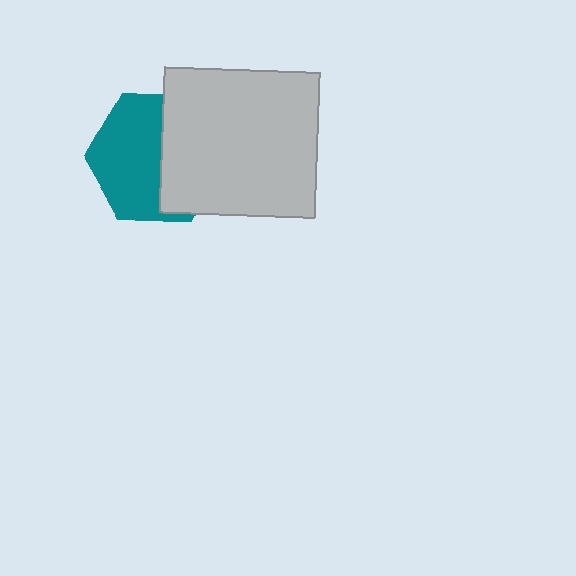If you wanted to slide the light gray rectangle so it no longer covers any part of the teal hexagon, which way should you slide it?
Slide it right — that is the most direct way to separate the two shapes.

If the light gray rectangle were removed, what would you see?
You would see the complete teal hexagon.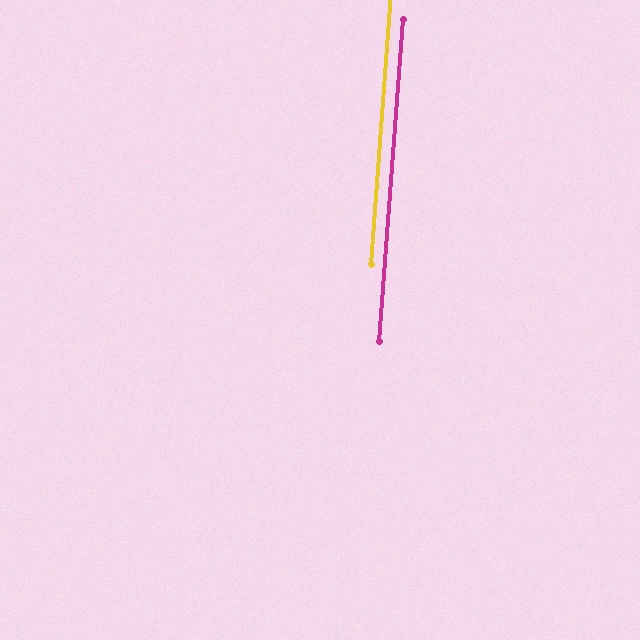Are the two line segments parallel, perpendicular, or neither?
Parallel — their directions differ by only 0.1°.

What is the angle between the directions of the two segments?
Approximately 0 degrees.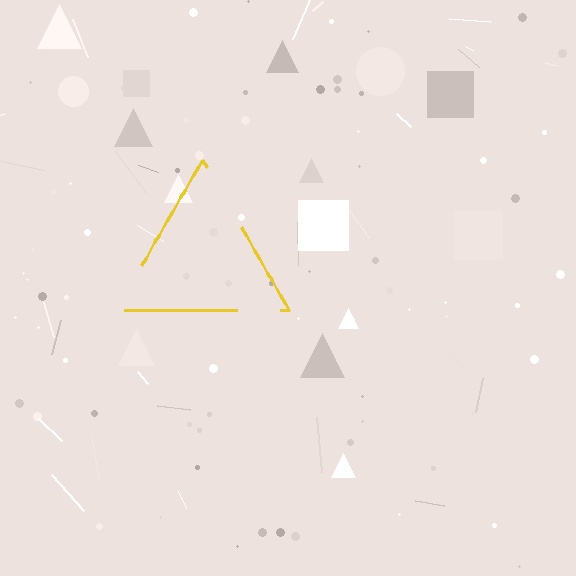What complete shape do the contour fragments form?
The contour fragments form a triangle.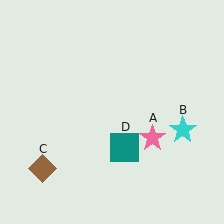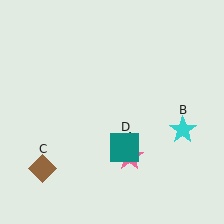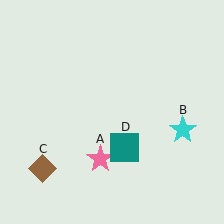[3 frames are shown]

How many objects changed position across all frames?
1 object changed position: pink star (object A).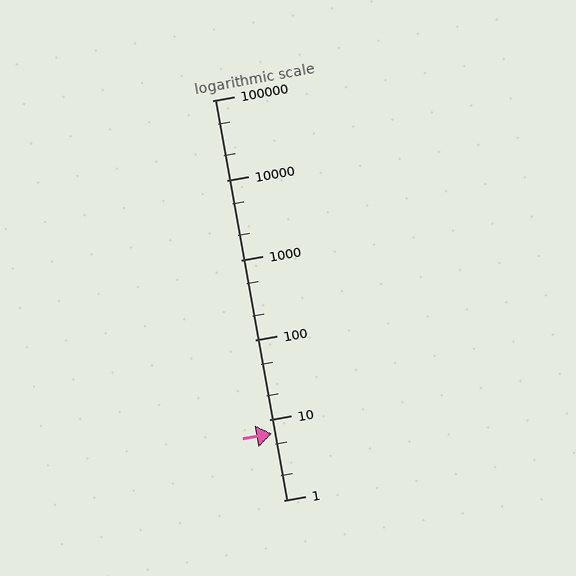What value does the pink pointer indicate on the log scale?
The pointer indicates approximately 6.8.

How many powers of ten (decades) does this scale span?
The scale spans 5 decades, from 1 to 100000.